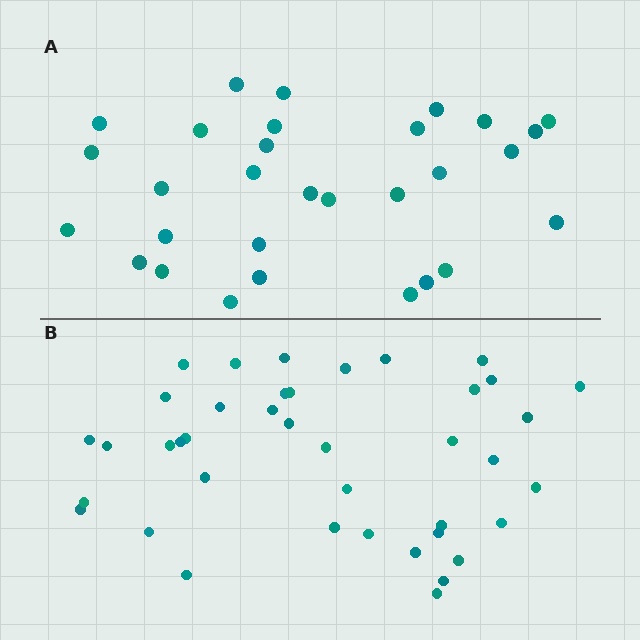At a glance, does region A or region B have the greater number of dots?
Region B (the bottom region) has more dots.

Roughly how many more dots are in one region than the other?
Region B has roughly 10 or so more dots than region A.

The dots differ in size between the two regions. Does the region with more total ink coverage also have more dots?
No. Region A has more total ink coverage because its dots are larger, but region B actually contains more individual dots. Total area can be misleading — the number of items is what matters here.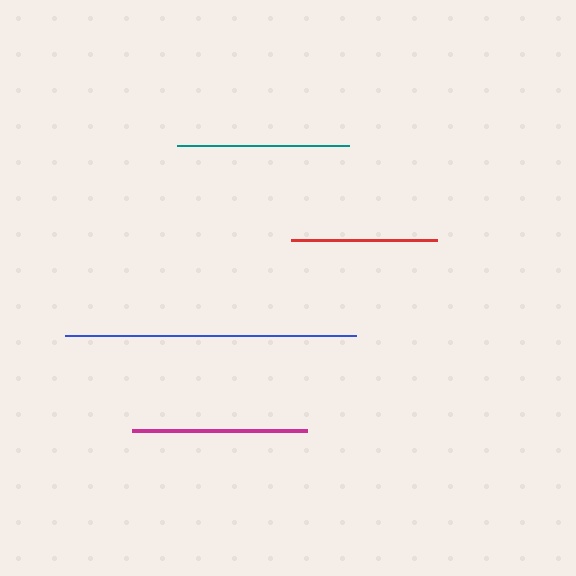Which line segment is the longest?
The blue line is the longest at approximately 291 pixels.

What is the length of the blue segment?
The blue segment is approximately 291 pixels long.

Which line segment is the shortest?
The red line is the shortest at approximately 146 pixels.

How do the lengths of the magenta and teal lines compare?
The magenta and teal lines are approximately the same length.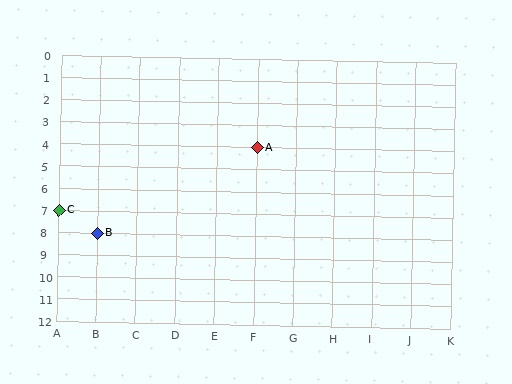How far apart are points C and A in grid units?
Points C and A are 5 columns and 3 rows apart (about 5.8 grid units diagonally).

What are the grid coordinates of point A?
Point A is at grid coordinates (F, 4).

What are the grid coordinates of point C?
Point C is at grid coordinates (A, 7).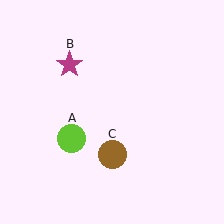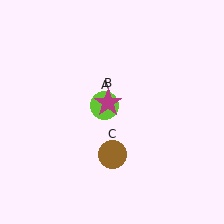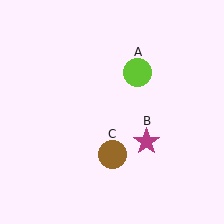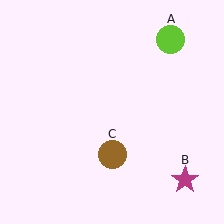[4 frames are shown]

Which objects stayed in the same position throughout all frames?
Brown circle (object C) remained stationary.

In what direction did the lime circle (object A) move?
The lime circle (object A) moved up and to the right.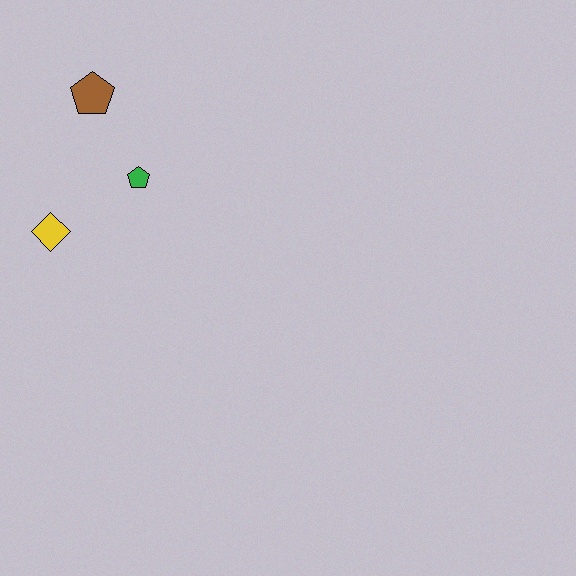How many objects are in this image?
There are 3 objects.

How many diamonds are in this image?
There is 1 diamond.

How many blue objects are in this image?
There are no blue objects.